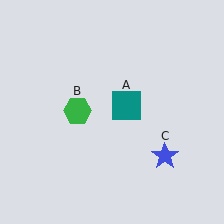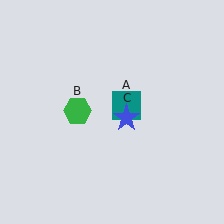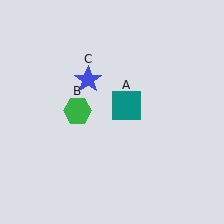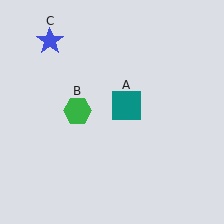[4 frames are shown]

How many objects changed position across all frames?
1 object changed position: blue star (object C).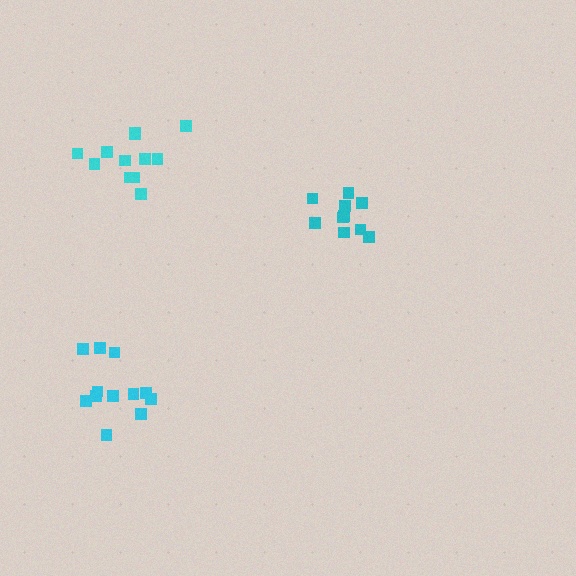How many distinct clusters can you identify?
There are 3 distinct clusters.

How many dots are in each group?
Group 1: 10 dots, Group 2: 12 dots, Group 3: 12 dots (34 total).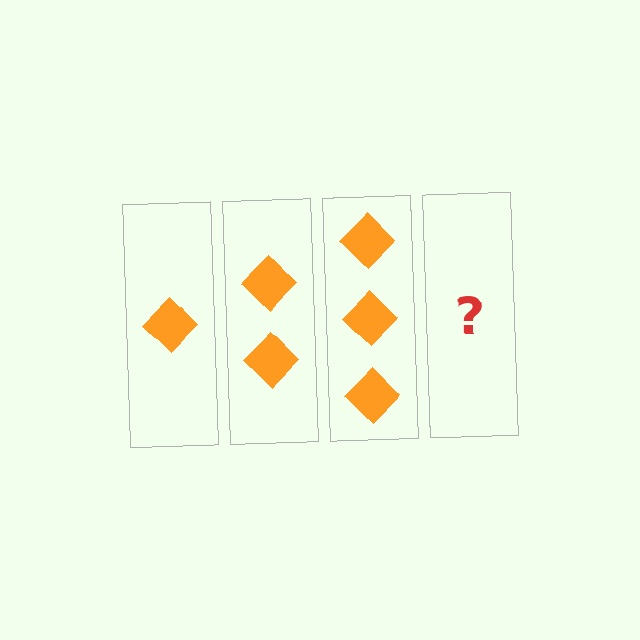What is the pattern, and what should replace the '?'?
The pattern is that each step adds one more diamond. The '?' should be 4 diamonds.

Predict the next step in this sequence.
The next step is 4 diamonds.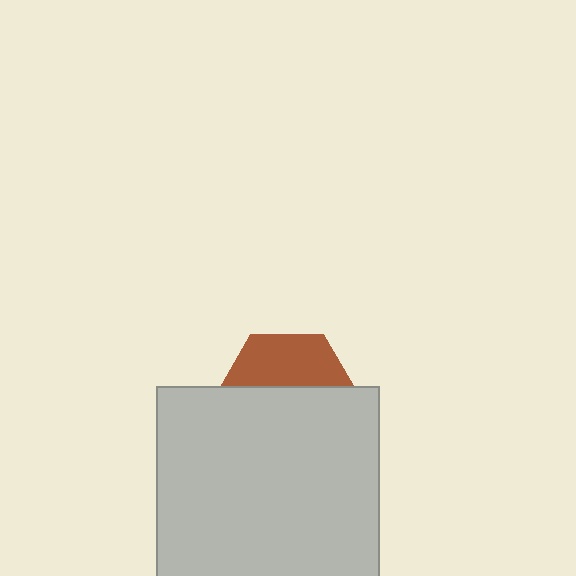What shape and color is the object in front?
The object in front is a light gray rectangle.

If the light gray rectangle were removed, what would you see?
You would see the complete brown hexagon.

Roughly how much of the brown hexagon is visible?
A small part of it is visible (roughly 38%).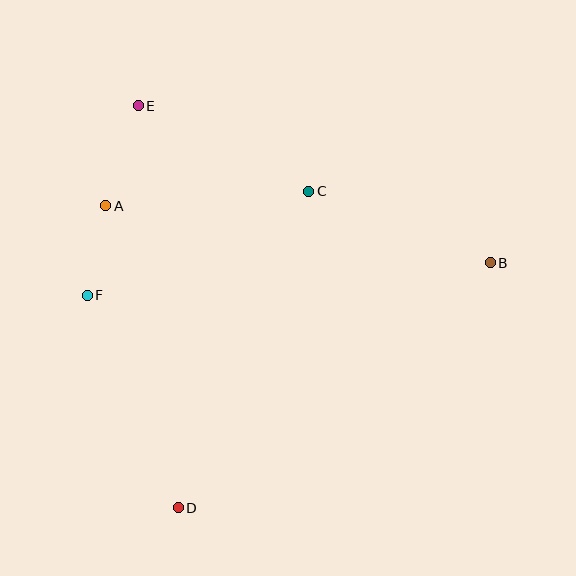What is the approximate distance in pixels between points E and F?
The distance between E and F is approximately 196 pixels.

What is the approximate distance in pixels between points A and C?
The distance between A and C is approximately 203 pixels.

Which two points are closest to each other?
Points A and F are closest to each other.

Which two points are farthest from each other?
Points B and F are farthest from each other.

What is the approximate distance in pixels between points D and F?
The distance between D and F is approximately 231 pixels.